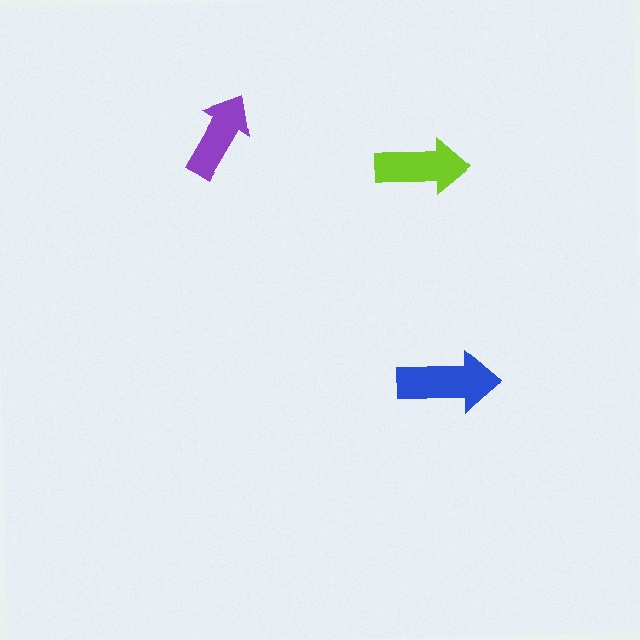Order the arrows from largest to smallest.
the blue one, the lime one, the purple one.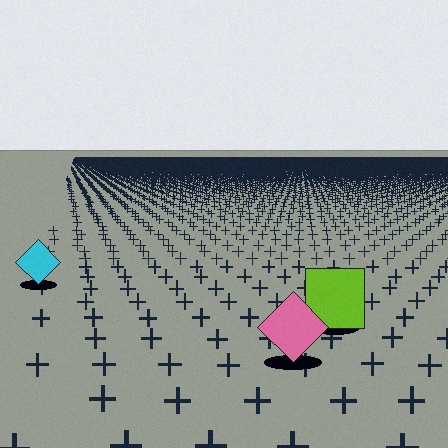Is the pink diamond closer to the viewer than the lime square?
Yes. The pink diamond is closer — you can tell from the texture gradient: the ground texture is coarser near it.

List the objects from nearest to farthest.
From nearest to farthest: the pink diamond, the lime square, the cyan diamond.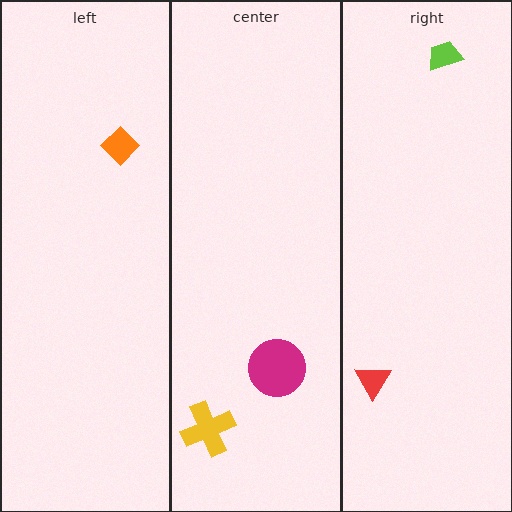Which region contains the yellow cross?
The center region.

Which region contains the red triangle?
The right region.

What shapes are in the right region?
The red triangle, the lime trapezoid.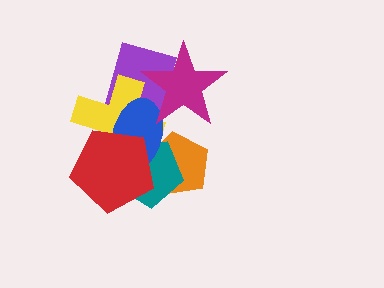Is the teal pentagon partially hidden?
Yes, it is partially covered by another shape.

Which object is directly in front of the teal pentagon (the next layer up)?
The blue ellipse is directly in front of the teal pentagon.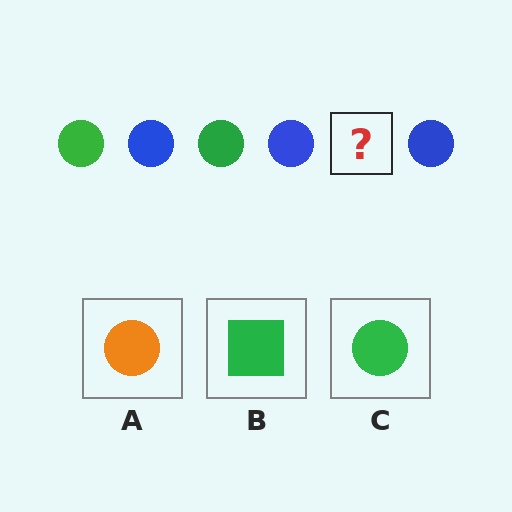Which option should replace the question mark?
Option C.